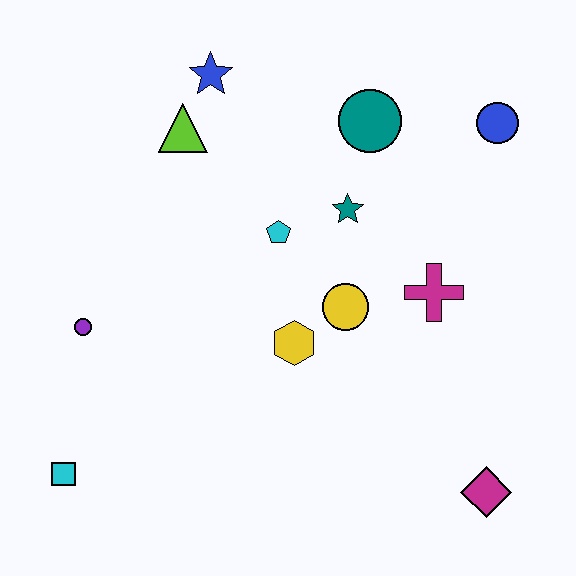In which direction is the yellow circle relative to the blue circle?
The yellow circle is below the blue circle.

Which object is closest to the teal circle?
The teal star is closest to the teal circle.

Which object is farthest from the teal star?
The cyan square is farthest from the teal star.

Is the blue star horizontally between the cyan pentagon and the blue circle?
No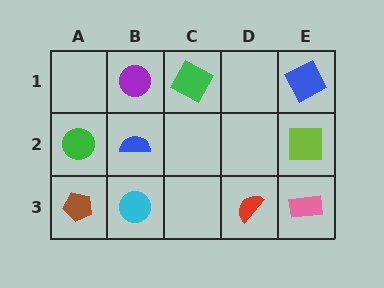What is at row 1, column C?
A green square.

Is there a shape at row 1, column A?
No, that cell is empty.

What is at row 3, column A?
A brown pentagon.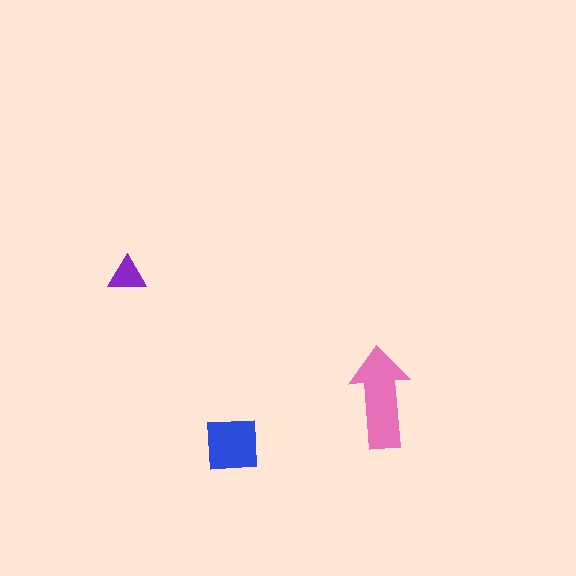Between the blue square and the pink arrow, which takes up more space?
The pink arrow.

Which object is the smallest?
The purple triangle.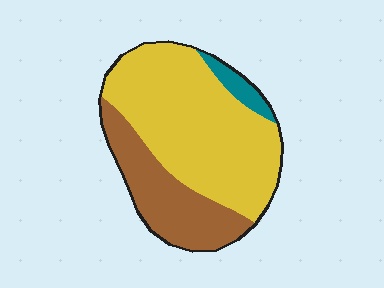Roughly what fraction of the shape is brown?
Brown covers 30% of the shape.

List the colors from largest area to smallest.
From largest to smallest: yellow, brown, teal.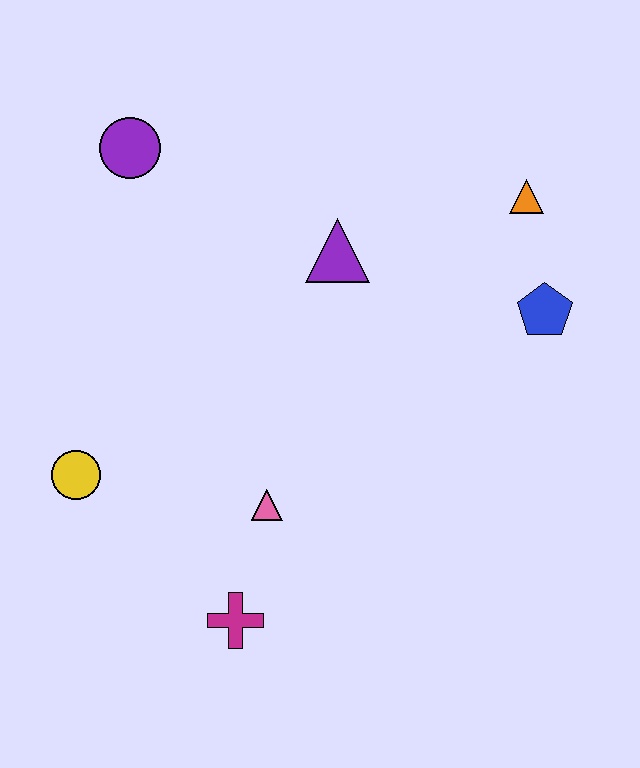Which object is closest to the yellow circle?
The pink triangle is closest to the yellow circle.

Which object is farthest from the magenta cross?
The orange triangle is farthest from the magenta cross.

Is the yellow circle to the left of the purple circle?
Yes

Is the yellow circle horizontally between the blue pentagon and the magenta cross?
No